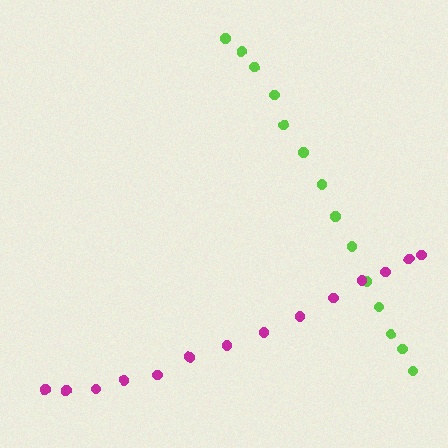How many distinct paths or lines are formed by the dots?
There are 2 distinct paths.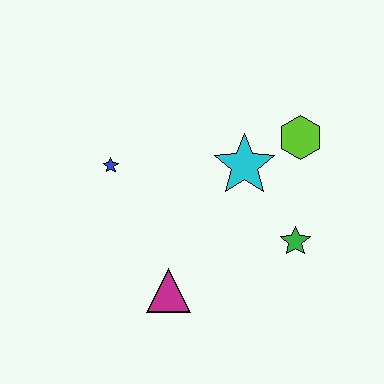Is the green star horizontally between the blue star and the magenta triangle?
No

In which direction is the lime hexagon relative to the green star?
The lime hexagon is above the green star.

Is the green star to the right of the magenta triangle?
Yes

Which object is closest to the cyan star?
The lime hexagon is closest to the cyan star.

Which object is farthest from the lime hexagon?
The magenta triangle is farthest from the lime hexagon.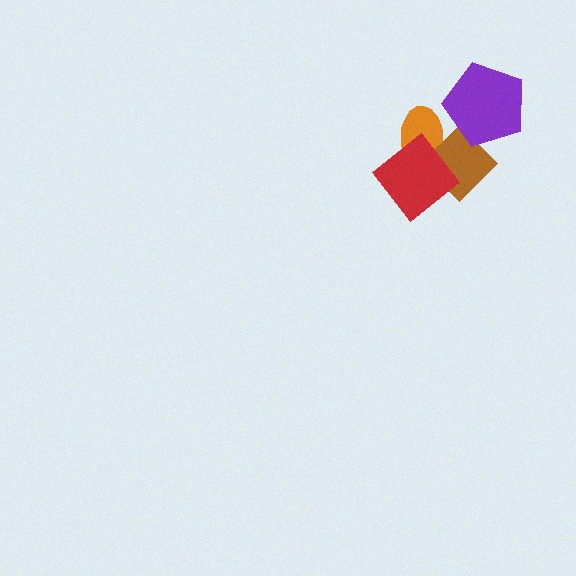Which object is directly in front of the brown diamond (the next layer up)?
The red diamond is directly in front of the brown diamond.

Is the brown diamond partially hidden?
Yes, it is partially covered by another shape.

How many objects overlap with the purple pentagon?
1 object overlaps with the purple pentagon.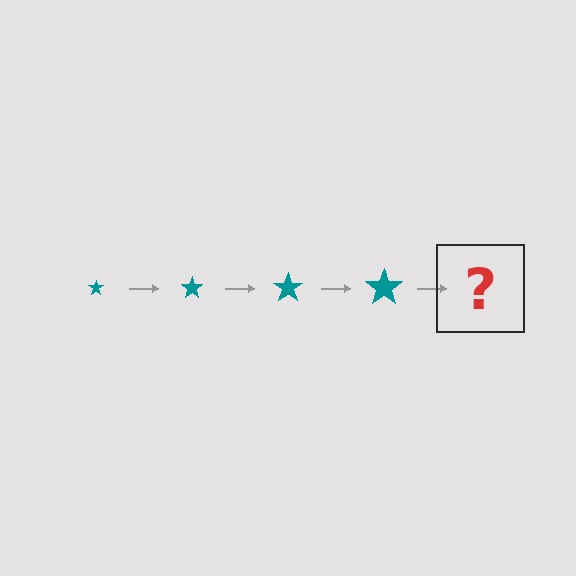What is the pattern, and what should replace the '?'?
The pattern is that the star gets progressively larger each step. The '?' should be a teal star, larger than the previous one.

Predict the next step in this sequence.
The next step is a teal star, larger than the previous one.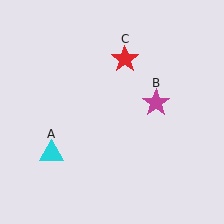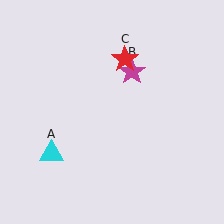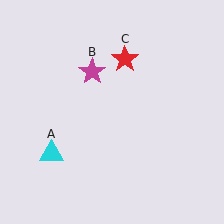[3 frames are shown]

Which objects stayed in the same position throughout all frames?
Cyan triangle (object A) and red star (object C) remained stationary.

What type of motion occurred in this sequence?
The magenta star (object B) rotated counterclockwise around the center of the scene.